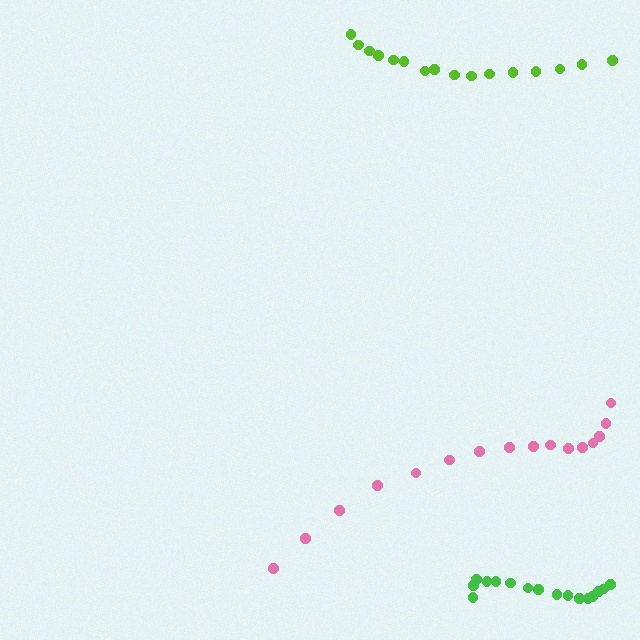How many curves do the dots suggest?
There are 3 distinct paths.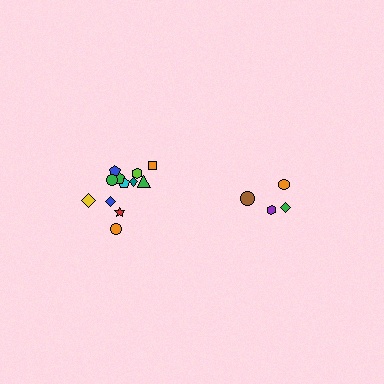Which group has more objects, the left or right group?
The left group.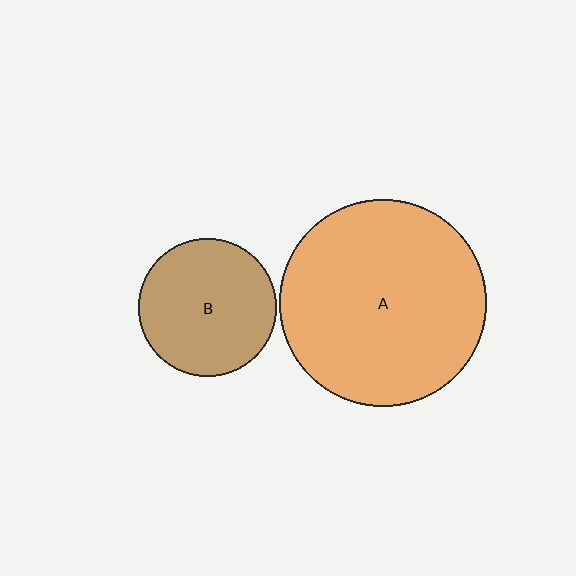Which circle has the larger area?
Circle A (orange).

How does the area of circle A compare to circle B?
Approximately 2.2 times.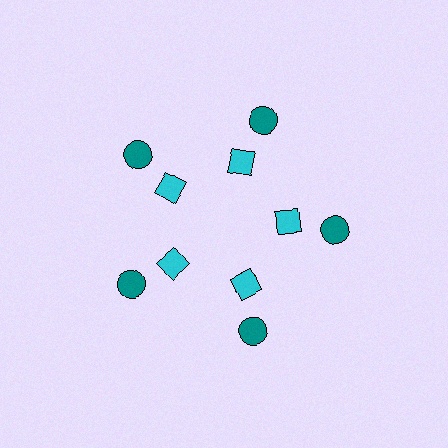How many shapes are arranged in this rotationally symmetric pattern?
There are 10 shapes, arranged in 5 groups of 2.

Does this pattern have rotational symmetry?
Yes, this pattern has 5-fold rotational symmetry. It looks the same after rotating 72 degrees around the center.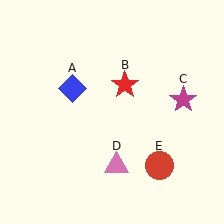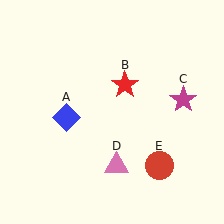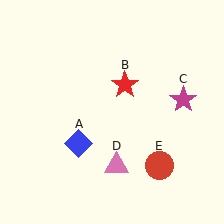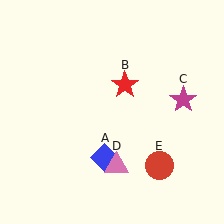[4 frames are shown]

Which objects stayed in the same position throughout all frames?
Red star (object B) and magenta star (object C) and pink triangle (object D) and red circle (object E) remained stationary.